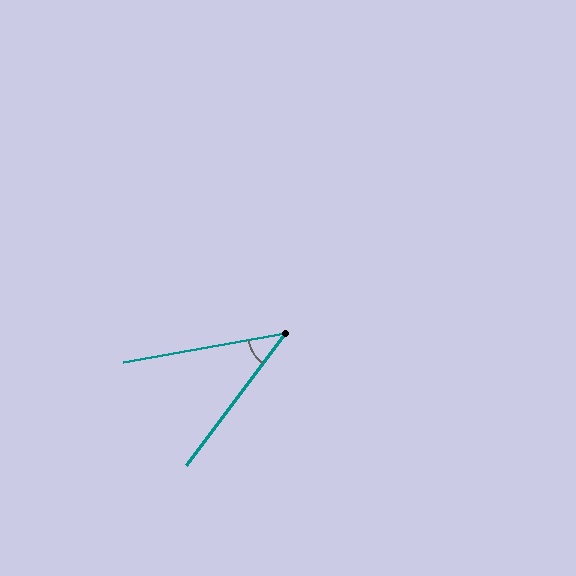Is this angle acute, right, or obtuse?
It is acute.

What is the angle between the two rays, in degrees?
Approximately 43 degrees.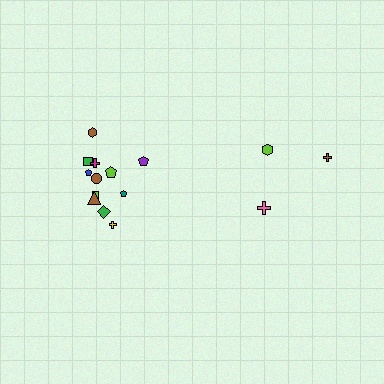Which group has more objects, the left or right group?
The left group.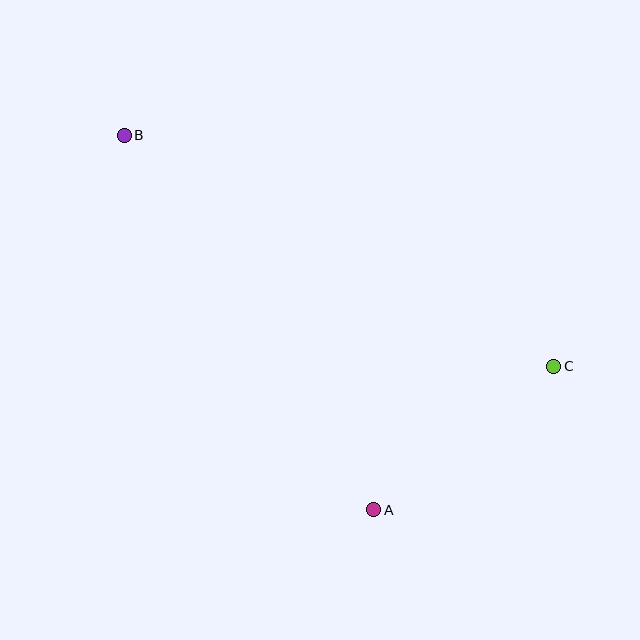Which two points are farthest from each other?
Points B and C are farthest from each other.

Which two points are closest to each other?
Points A and C are closest to each other.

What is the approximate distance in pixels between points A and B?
The distance between A and B is approximately 450 pixels.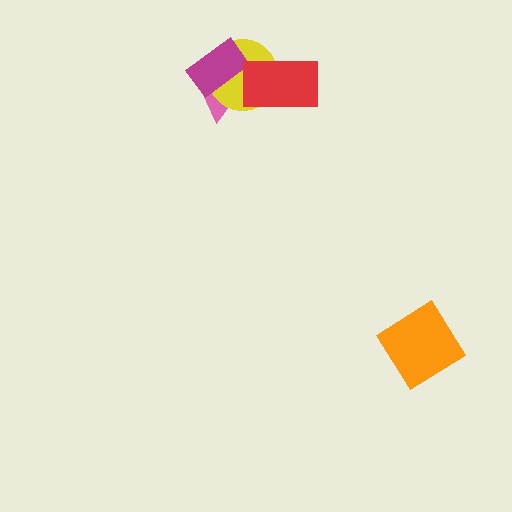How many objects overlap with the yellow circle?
3 objects overlap with the yellow circle.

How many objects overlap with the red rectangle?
2 objects overlap with the red rectangle.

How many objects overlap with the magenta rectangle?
2 objects overlap with the magenta rectangle.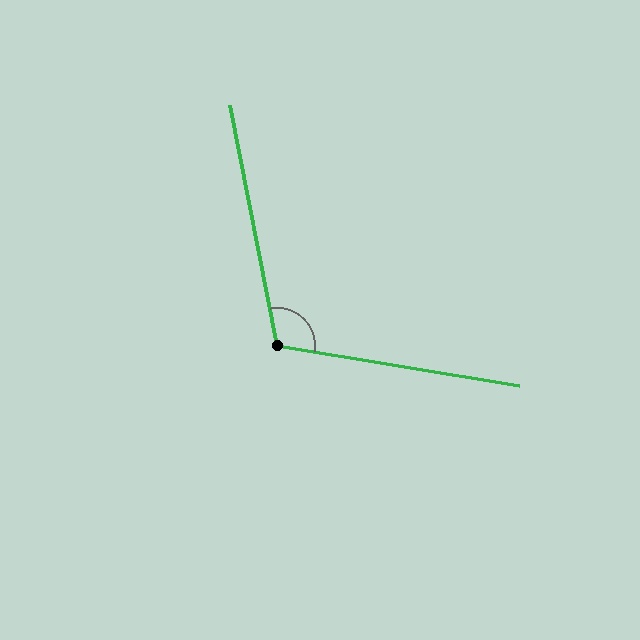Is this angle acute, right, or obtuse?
It is obtuse.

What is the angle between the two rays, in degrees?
Approximately 110 degrees.